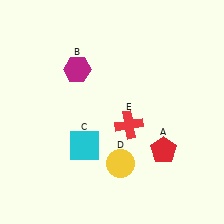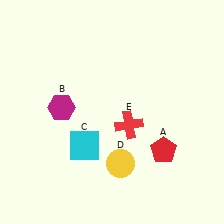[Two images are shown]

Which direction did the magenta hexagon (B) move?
The magenta hexagon (B) moved down.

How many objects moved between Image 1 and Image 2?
1 object moved between the two images.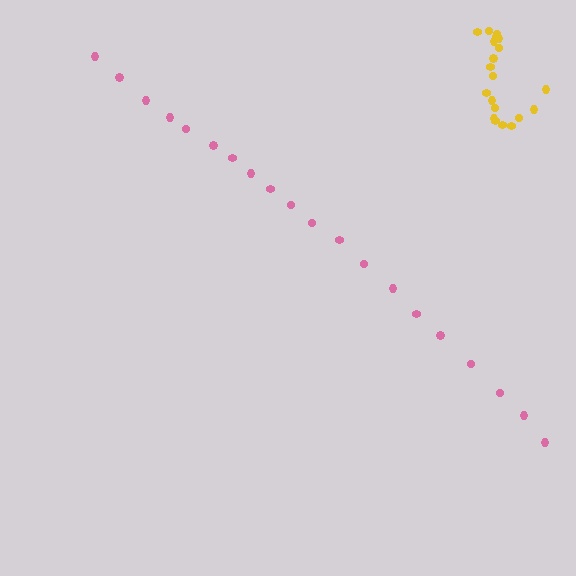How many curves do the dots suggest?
There are 2 distinct paths.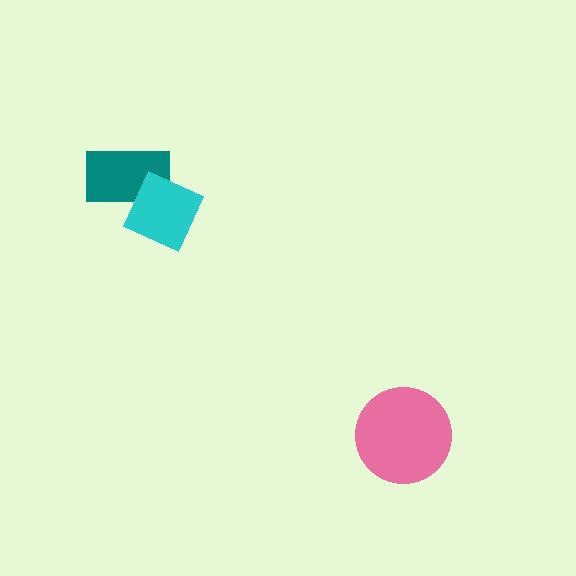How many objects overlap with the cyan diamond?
1 object overlaps with the cyan diamond.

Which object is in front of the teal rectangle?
The cyan diamond is in front of the teal rectangle.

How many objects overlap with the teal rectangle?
1 object overlaps with the teal rectangle.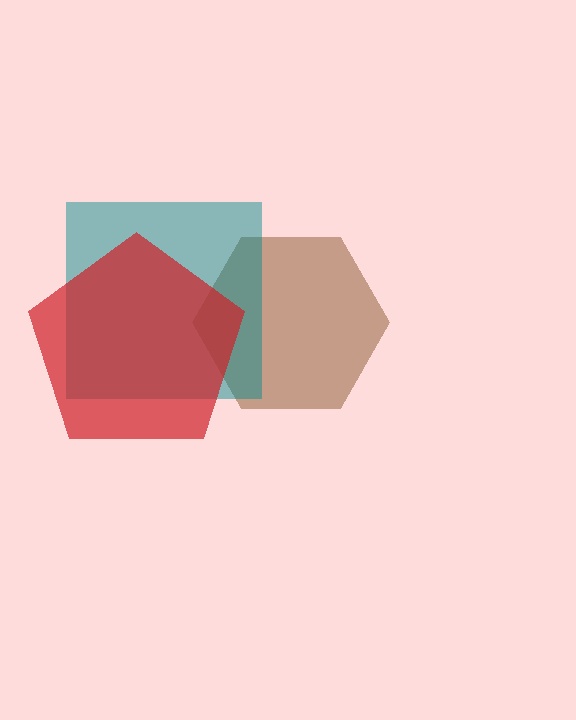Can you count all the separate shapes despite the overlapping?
Yes, there are 3 separate shapes.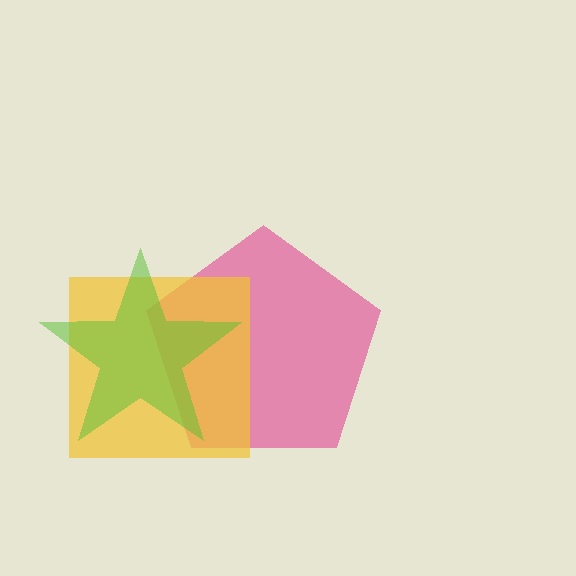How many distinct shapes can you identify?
There are 3 distinct shapes: a pink pentagon, a yellow square, a lime star.